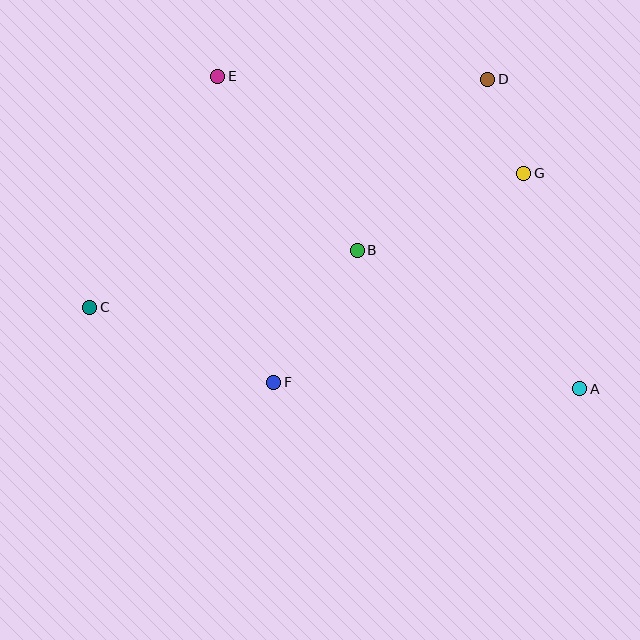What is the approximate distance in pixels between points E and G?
The distance between E and G is approximately 321 pixels.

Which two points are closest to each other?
Points D and G are closest to each other.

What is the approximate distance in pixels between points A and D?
The distance between A and D is approximately 323 pixels.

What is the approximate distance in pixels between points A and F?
The distance between A and F is approximately 306 pixels.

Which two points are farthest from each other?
Points A and C are farthest from each other.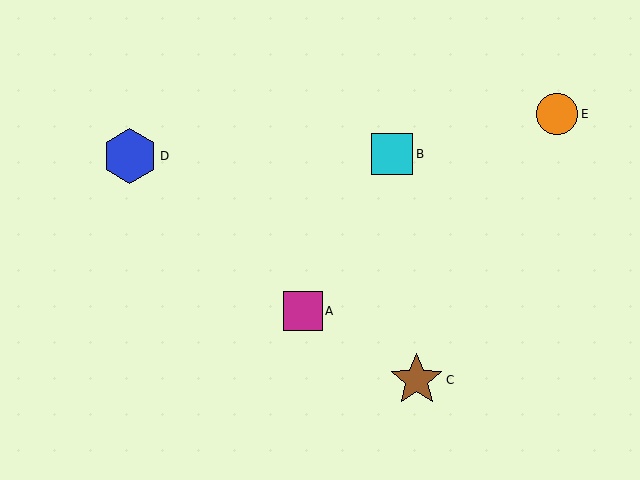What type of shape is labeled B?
Shape B is a cyan square.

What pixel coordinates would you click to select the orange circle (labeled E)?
Click at (557, 114) to select the orange circle E.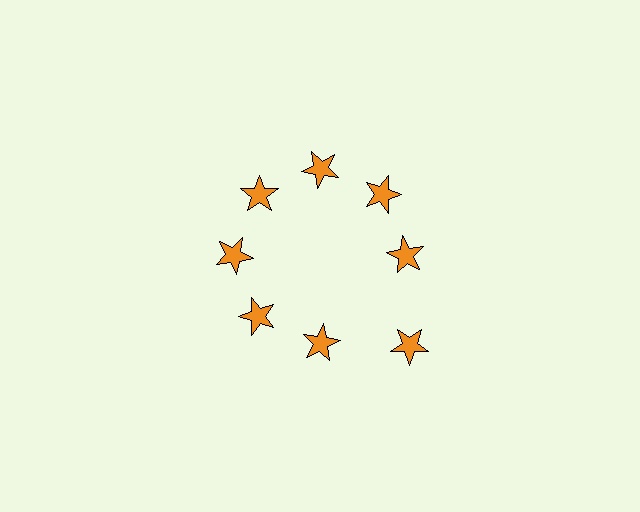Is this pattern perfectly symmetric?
No. The 8 orange stars are arranged in a ring, but one element near the 4 o'clock position is pushed outward from the center, breaking the 8-fold rotational symmetry.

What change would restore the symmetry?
The symmetry would be restored by moving it inward, back onto the ring so that all 8 stars sit at equal angles and equal distance from the center.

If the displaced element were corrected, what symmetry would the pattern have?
It would have 8-fold rotational symmetry — the pattern would map onto itself every 45 degrees.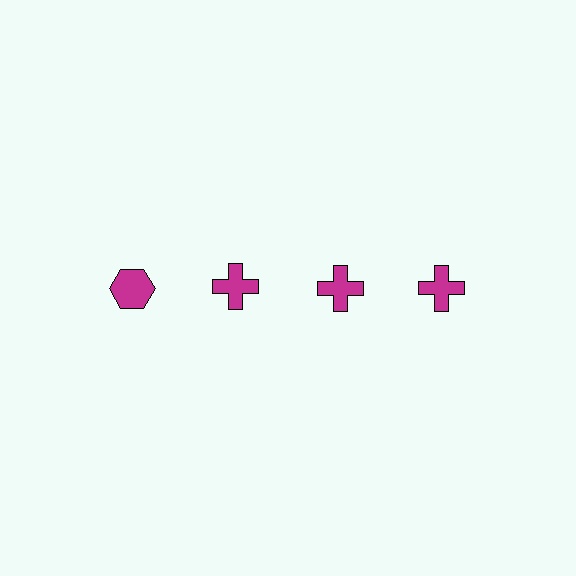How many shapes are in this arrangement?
There are 4 shapes arranged in a grid pattern.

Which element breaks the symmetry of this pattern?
The magenta hexagon in the top row, leftmost column breaks the symmetry. All other shapes are magenta crosses.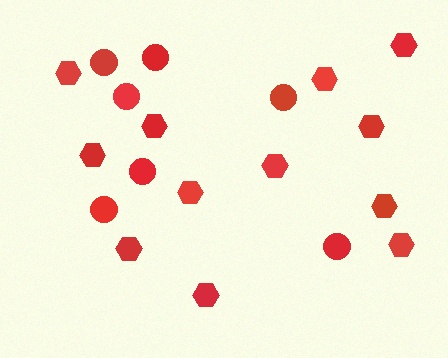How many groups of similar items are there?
There are 2 groups: one group of hexagons (12) and one group of circles (7).